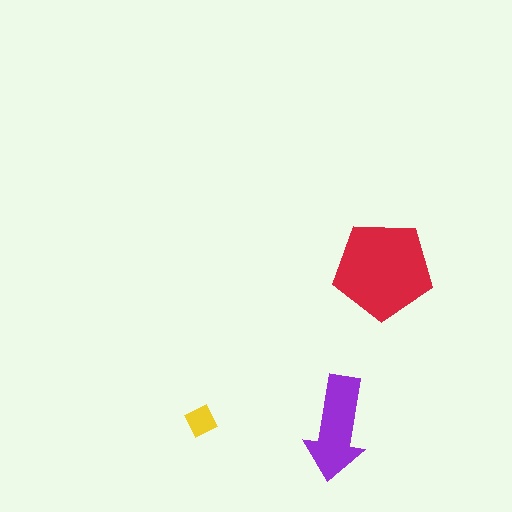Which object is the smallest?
The yellow diamond.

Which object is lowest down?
The purple arrow is bottommost.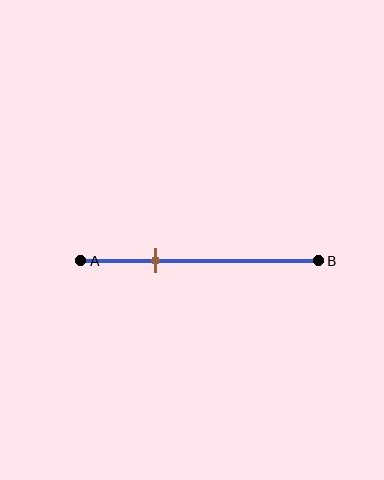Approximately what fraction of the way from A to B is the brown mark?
The brown mark is approximately 30% of the way from A to B.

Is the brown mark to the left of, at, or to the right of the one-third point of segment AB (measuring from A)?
The brown mark is approximately at the one-third point of segment AB.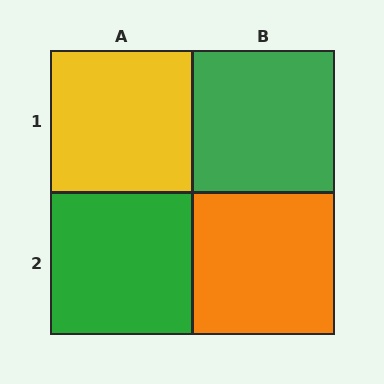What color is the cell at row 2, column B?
Orange.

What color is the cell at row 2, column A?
Green.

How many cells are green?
2 cells are green.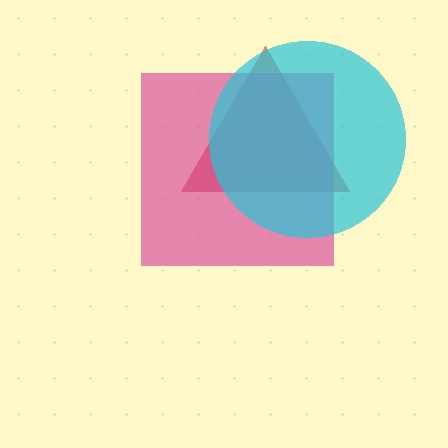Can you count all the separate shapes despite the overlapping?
Yes, there are 3 separate shapes.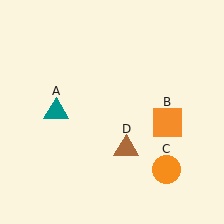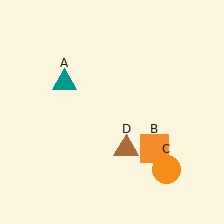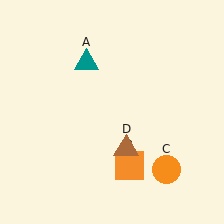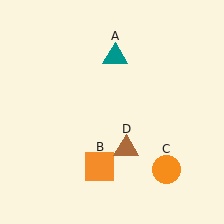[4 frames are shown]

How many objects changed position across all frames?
2 objects changed position: teal triangle (object A), orange square (object B).